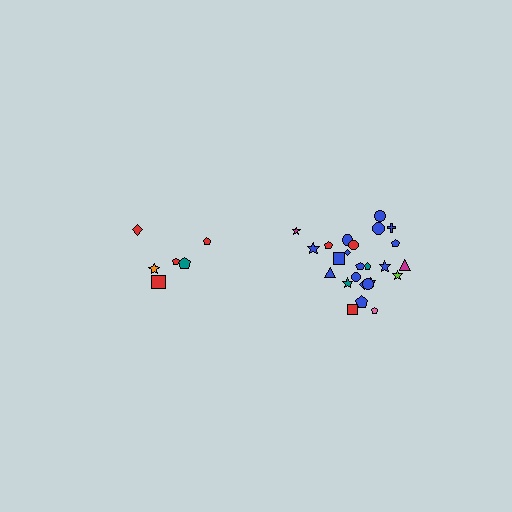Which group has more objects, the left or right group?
The right group.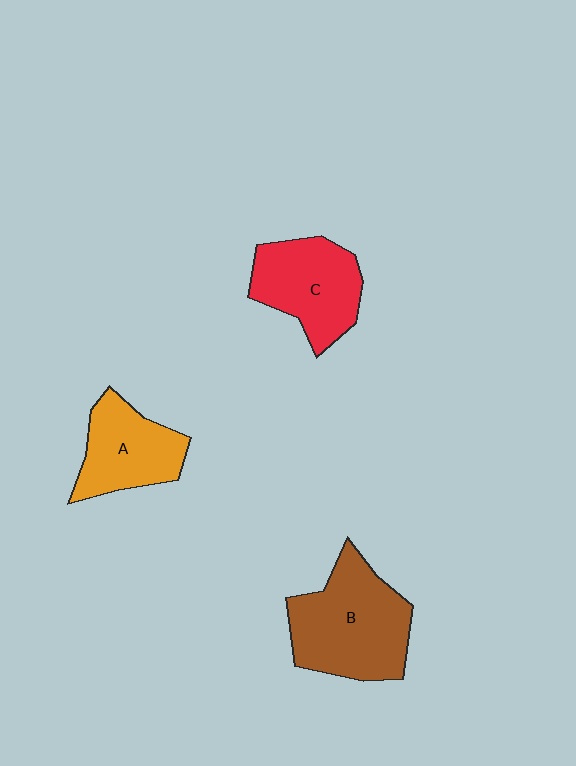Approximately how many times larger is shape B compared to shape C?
Approximately 1.3 times.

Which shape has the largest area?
Shape B (brown).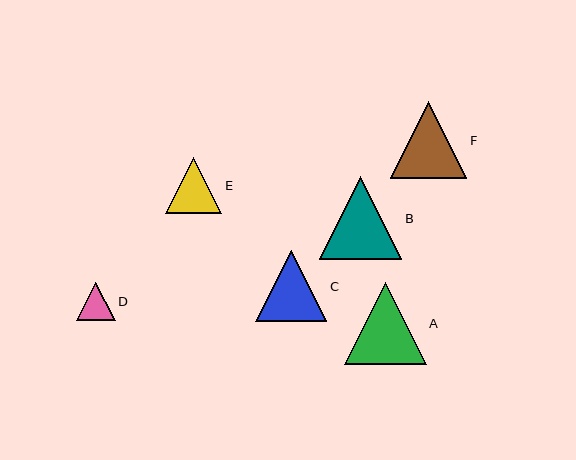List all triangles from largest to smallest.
From largest to smallest: B, A, F, C, E, D.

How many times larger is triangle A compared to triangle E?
Triangle A is approximately 1.5 times the size of triangle E.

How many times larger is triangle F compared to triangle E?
Triangle F is approximately 1.4 times the size of triangle E.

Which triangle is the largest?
Triangle B is the largest with a size of approximately 82 pixels.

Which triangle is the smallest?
Triangle D is the smallest with a size of approximately 38 pixels.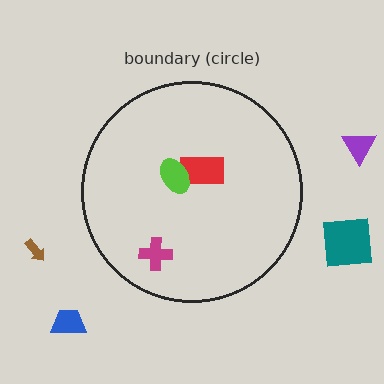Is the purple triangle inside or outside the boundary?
Outside.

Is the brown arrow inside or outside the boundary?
Outside.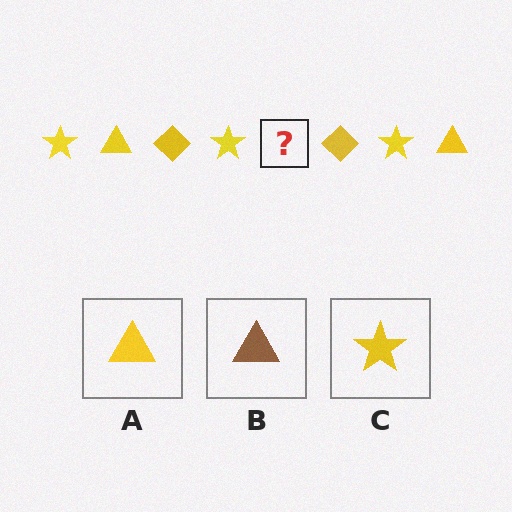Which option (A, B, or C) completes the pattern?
A.